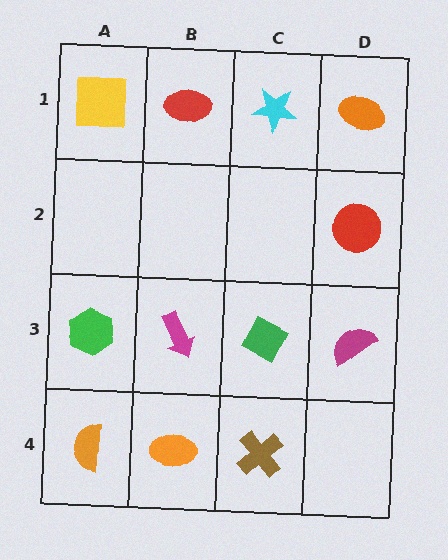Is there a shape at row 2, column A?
No, that cell is empty.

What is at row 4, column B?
An orange ellipse.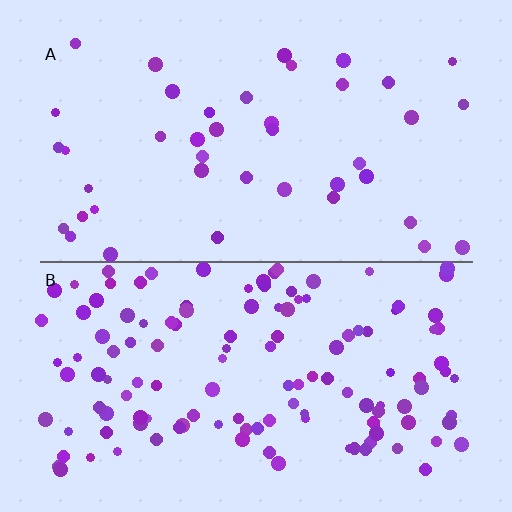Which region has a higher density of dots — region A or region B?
B (the bottom).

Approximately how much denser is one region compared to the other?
Approximately 3.0× — region B over region A.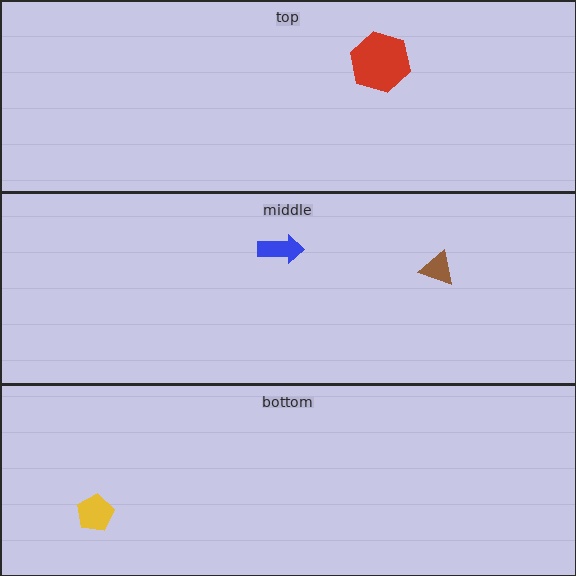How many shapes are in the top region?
1.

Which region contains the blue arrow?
The middle region.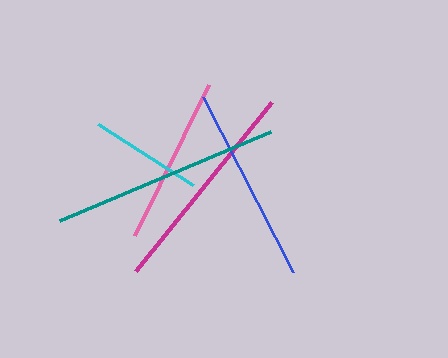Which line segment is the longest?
The teal line is the longest at approximately 229 pixels.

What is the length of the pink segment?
The pink segment is approximately 169 pixels long.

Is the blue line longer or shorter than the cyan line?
The blue line is longer than the cyan line.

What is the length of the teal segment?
The teal segment is approximately 229 pixels long.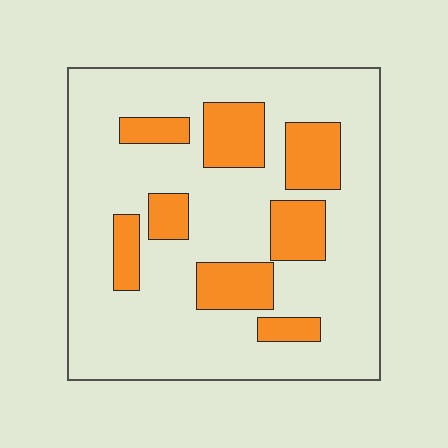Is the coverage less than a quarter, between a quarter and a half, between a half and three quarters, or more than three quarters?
Less than a quarter.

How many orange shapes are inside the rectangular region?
8.